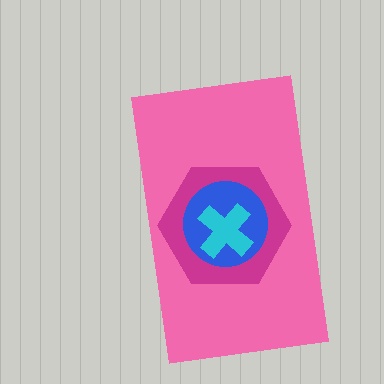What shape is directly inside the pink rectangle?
The magenta hexagon.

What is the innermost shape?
The cyan cross.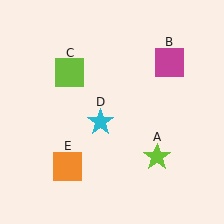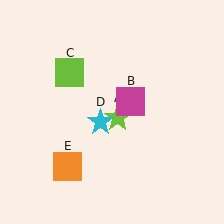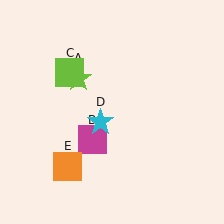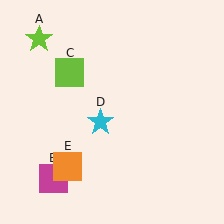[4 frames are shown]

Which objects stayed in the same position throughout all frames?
Lime square (object C) and cyan star (object D) and orange square (object E) remained stationary.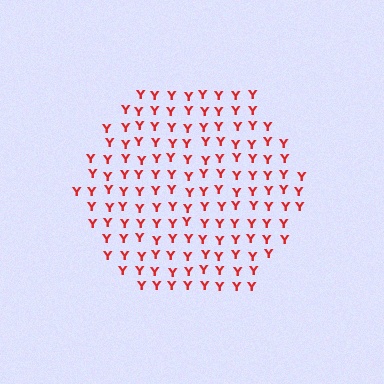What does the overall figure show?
The overall figure shows a hexagon.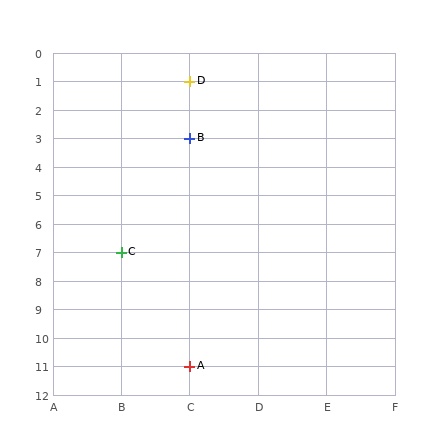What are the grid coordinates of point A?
Point A is at grid coordinates (C, 11).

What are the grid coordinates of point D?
Point D is at grid coordinates (C, 1).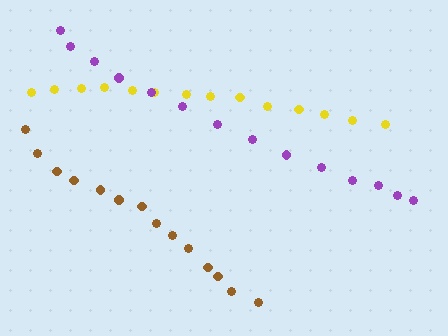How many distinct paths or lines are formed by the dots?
There are 3 distinct paths.